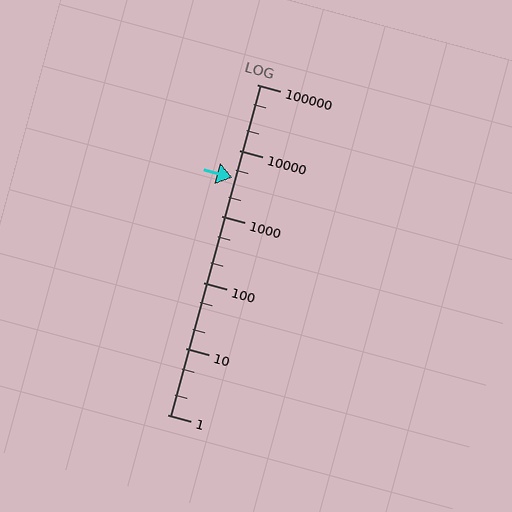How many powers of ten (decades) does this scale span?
The scale spans 5 decades, from 1 to 100000.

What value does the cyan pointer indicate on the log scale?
The pointer indicates approximately 3900.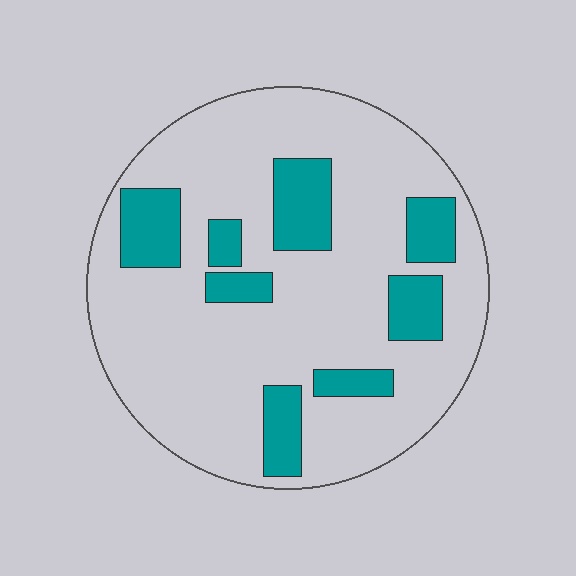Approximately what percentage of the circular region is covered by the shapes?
Approximately 20%.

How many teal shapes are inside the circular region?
8.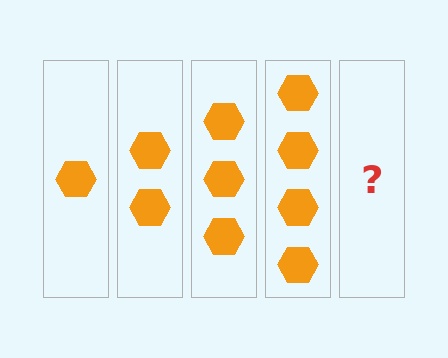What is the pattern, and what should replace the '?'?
The pattern is that each step adds one more hexagon. The '?' should be 5 hexagons.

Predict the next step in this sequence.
The next step is 5 hexagons.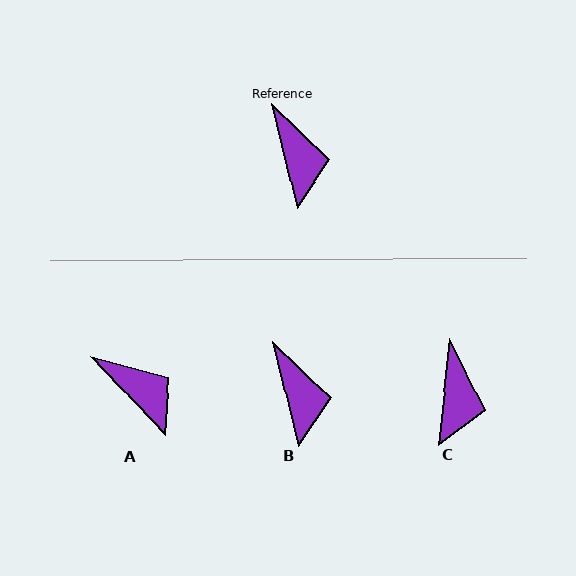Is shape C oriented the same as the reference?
No, it is off by about 21 degrees.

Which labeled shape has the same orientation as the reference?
B.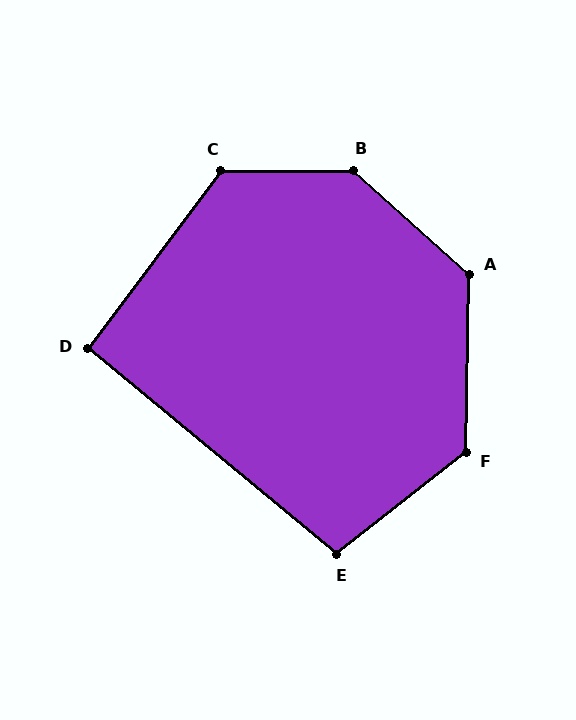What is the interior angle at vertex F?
Approximately 129 degrees (obtuse).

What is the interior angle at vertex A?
Approximately 131 degrees (obtuse).